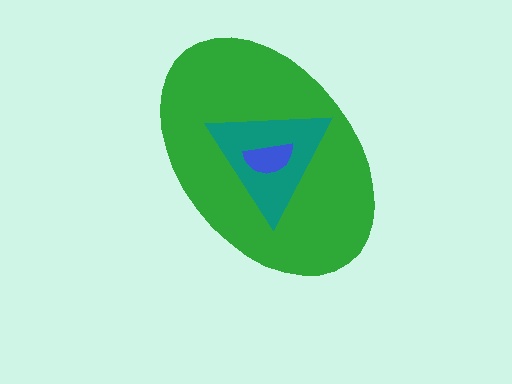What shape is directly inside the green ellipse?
The teal triangle.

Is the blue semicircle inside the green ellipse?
Yes.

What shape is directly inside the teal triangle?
The blue semicircle.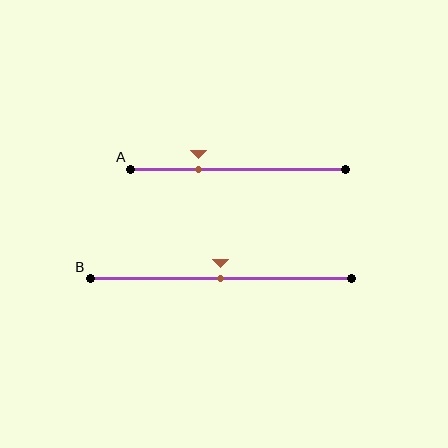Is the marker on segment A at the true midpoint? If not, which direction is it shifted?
No, the marker on segment A is shifted to the left by about 18% of the segment length.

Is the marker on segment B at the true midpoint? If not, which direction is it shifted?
Yes, the marker on segment B is at the true midpoint.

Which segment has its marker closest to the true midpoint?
Segment B has its marker closest to the true midpoint.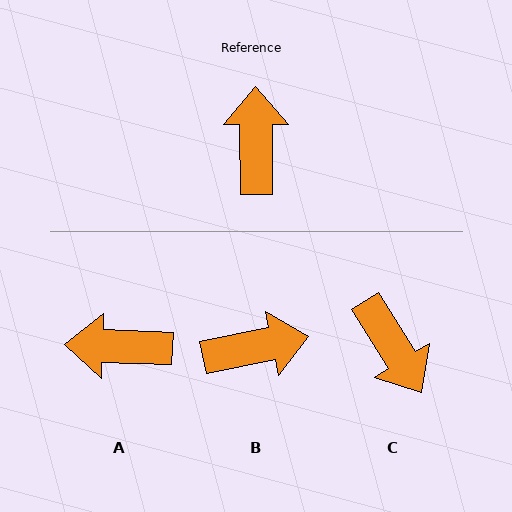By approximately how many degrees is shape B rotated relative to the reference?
Approximately 79 degrees clockwise.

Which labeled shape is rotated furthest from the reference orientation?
C, about 149 degrees away.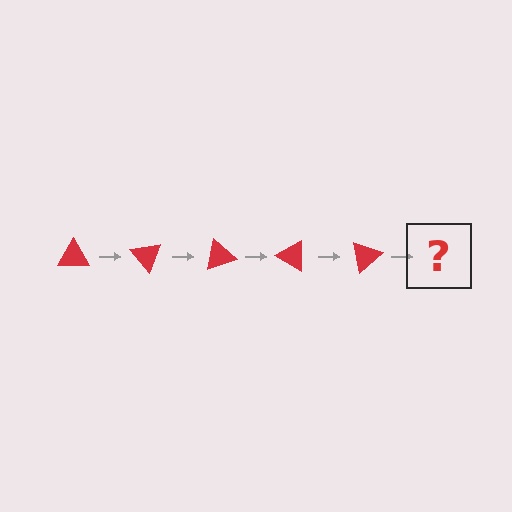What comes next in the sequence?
The next element should be a red triangle rotated 250 degrees.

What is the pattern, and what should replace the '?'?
The pattern is that the triangle rotates 50 degrees each step. The '?' should be a red triangle rotated 250 degrees.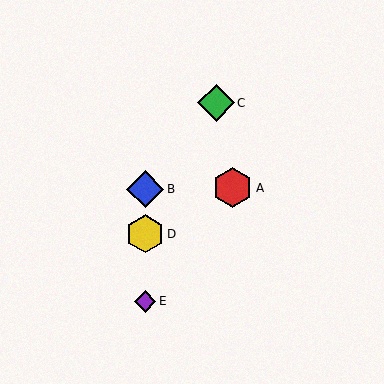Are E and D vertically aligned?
Yes, both are at x≈145.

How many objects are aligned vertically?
3 objects (B, D, E) are aligned vertically.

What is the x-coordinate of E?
Object E is at x≈145.